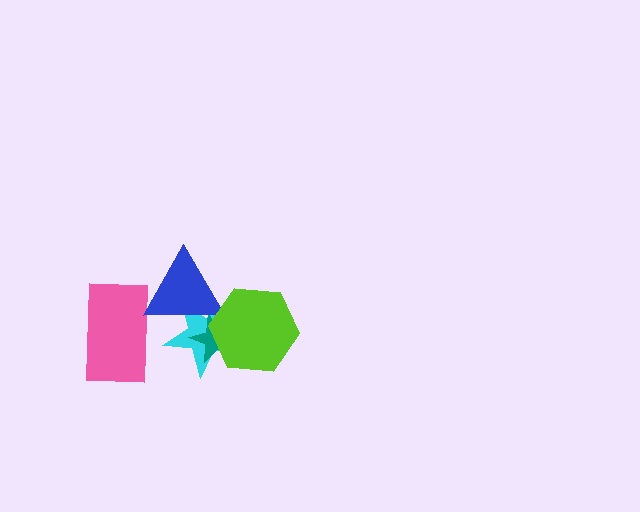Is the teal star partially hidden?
Yes, it is partially covered by another shape.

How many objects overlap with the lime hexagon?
3 objects overlap with the lime hexagon.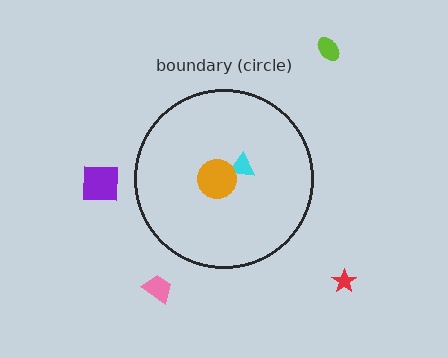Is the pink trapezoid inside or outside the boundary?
Outside.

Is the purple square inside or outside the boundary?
Outside.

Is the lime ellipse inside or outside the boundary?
Outside.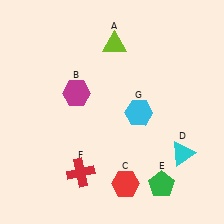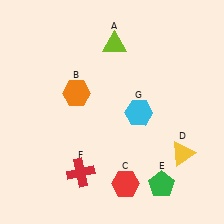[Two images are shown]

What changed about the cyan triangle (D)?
In Image 1, D is cyan. In Image 2, it changed to yellow.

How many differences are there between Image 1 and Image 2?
There are 2 differences between the two images.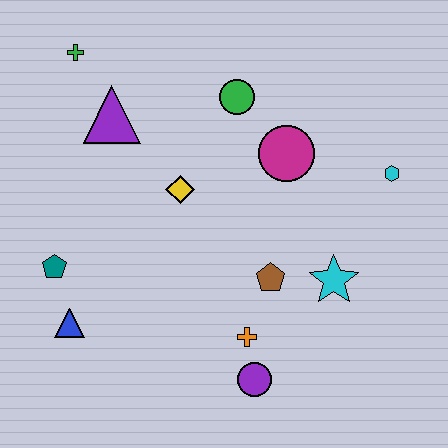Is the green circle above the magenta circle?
Yes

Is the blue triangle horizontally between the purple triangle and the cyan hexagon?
No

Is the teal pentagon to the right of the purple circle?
No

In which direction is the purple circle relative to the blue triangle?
The purple circle is to the right of the blue triangle.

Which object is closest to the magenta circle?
The green circle is closest to the magenta circle.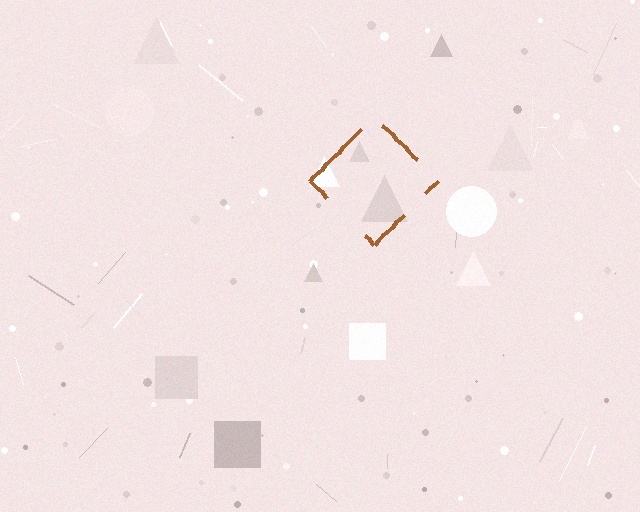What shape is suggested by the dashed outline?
The dashed outline suggests a diamond.